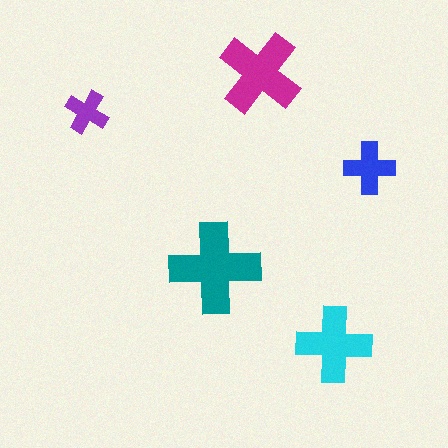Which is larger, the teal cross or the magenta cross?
The teal one.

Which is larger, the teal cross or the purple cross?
The teal one.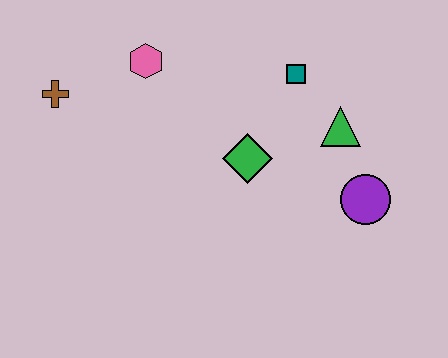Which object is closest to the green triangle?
The teal square is closest to the green triangle.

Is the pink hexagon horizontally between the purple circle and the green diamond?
No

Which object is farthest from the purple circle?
The brown cross is farthest from the purple circle.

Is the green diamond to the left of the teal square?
Yes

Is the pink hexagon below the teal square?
No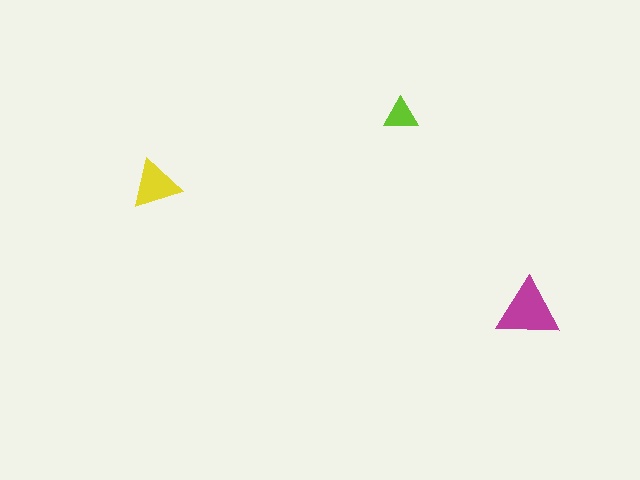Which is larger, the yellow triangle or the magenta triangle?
The magenta one.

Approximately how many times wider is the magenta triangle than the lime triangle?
About 2 times wider.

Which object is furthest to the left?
The yellow triangle is leftmost.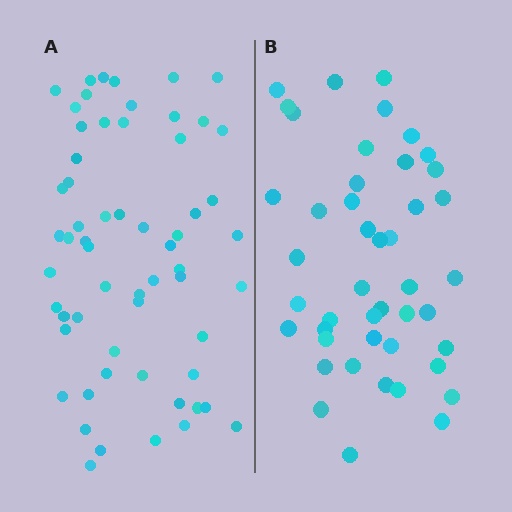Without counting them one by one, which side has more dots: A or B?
Region A (the left region) has more dots.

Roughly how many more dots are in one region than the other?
Region A has approximately 15 more dots than region B.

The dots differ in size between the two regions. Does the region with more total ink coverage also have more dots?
No. Region B has more total ink coverage because its dots are larger, but region A actually contains more individual dots. Total area can be misleading — the number of items is what matters here.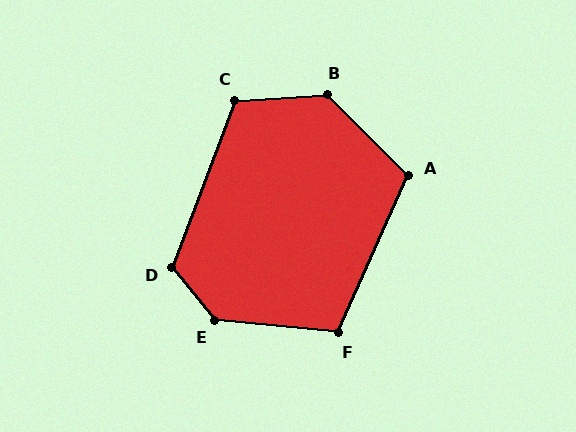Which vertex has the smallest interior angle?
F, at approximately 108 degrees.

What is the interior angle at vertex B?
Approximately 132 degrees (obtuse).